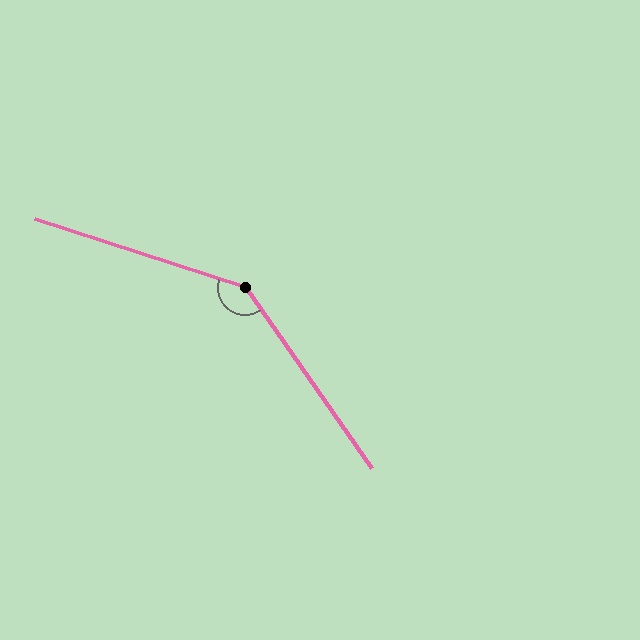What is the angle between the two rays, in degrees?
Approximately 143 degrees.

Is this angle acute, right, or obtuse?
It is obtuse.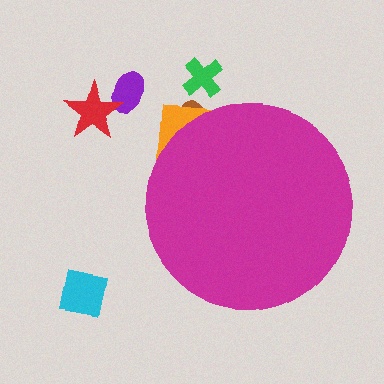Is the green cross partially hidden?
No, the green cross is fully visible.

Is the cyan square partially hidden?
No, the cyan square is fully visible.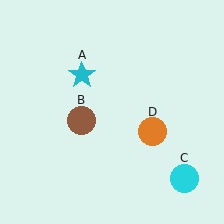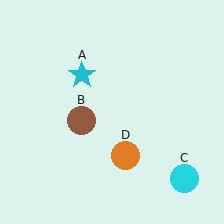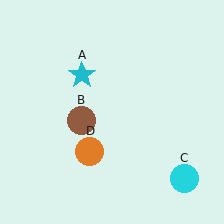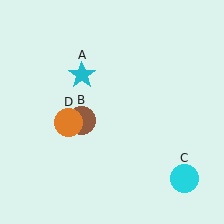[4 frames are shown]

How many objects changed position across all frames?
1 object changed position: orange circle (object D).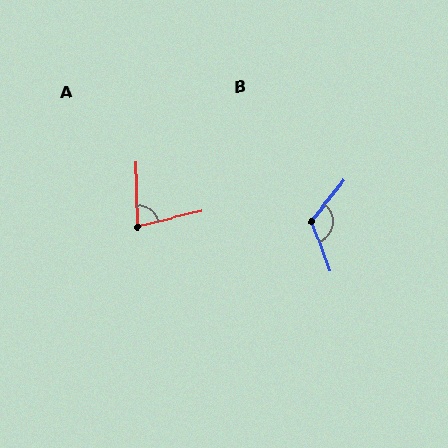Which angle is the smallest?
A, at approximately 77 degrees.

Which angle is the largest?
B, at approximately 121 degrees.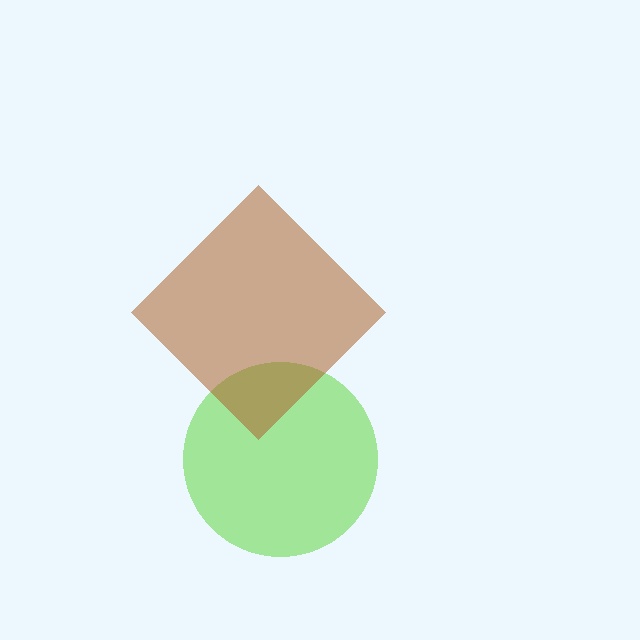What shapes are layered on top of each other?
The layered shapes are: a lime circle, a brown diamond.